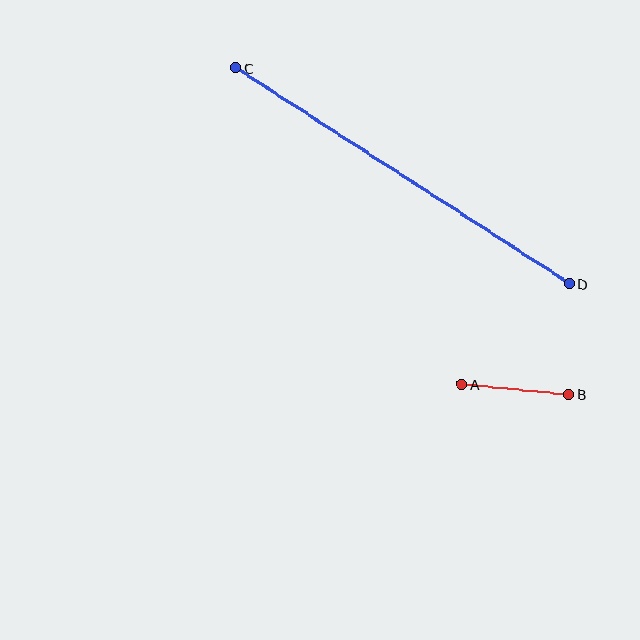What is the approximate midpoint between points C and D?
The midpoint is at approximately (403, 176) pixels.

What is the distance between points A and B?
The distance is approximately 107 pixels.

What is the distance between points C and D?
The distance is approximately 397 pixels.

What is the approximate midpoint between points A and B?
The midpoint is at approximately (515, 389) pixels.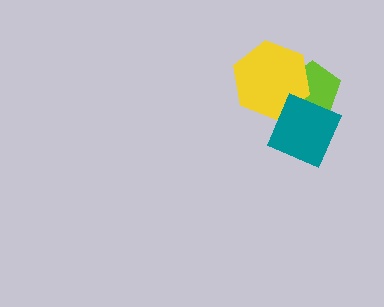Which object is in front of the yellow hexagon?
The teal diamond is in front of the yellow hexagon.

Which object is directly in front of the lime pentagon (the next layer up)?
The yellow hexagon is directly in front of the lime pentagon.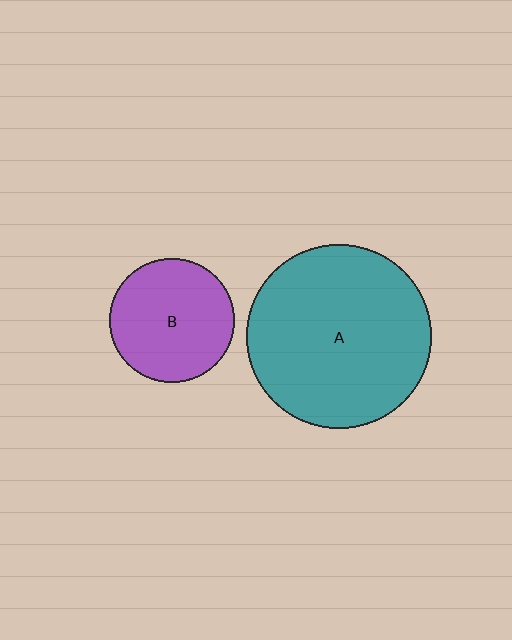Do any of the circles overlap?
No, none of the circles overlap.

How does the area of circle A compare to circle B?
Approximately 2.2 times.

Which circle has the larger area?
Circle A (teal).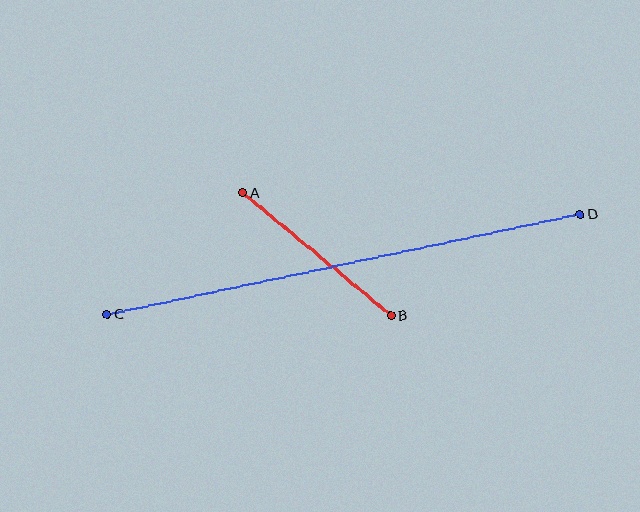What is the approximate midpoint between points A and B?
The midpoint is at approximately (317, 254) pixels.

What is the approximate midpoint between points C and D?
The midpoint is at approximately (344, 264) pixels.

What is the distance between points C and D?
The distance is approximately 483 pixels.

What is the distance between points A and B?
The distance is approximately 192 pixels.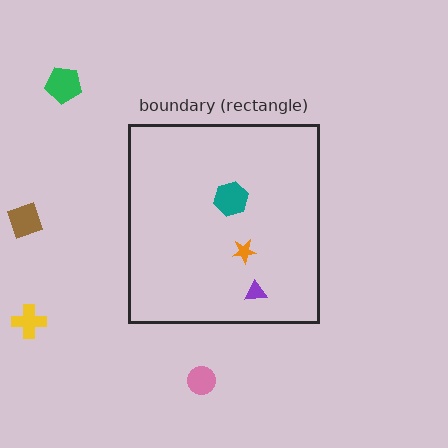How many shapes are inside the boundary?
3 inside, 4 outside.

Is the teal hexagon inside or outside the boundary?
Inside.